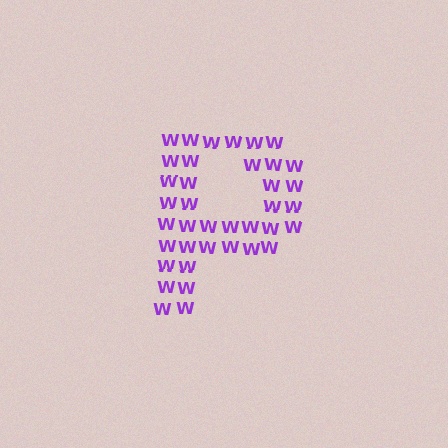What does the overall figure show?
The overall figure shows the letter P.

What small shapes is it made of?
It is made of small letter W's.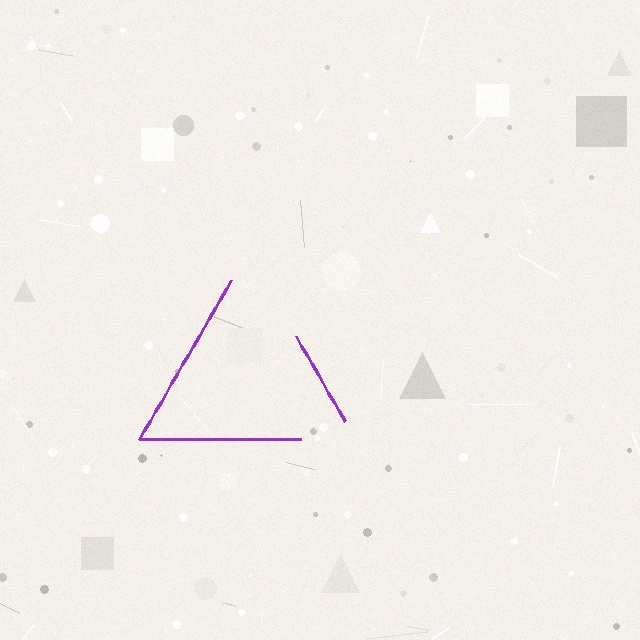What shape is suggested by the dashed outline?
The dashed outline suggests a triangle.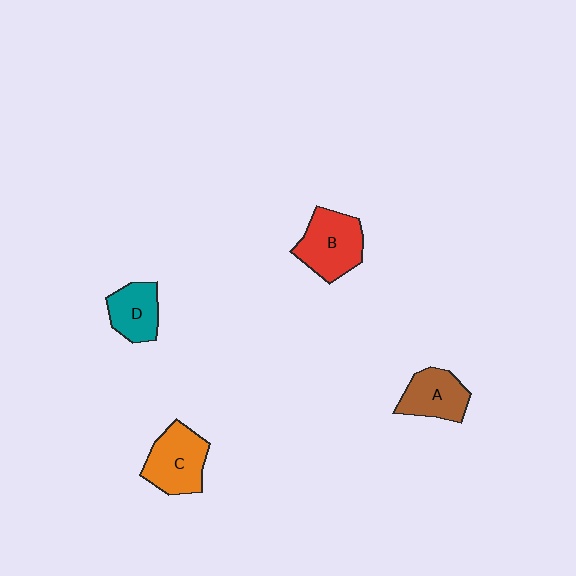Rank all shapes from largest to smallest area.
From largest to smallest: B (red), C (orange), A (brown), D (teal).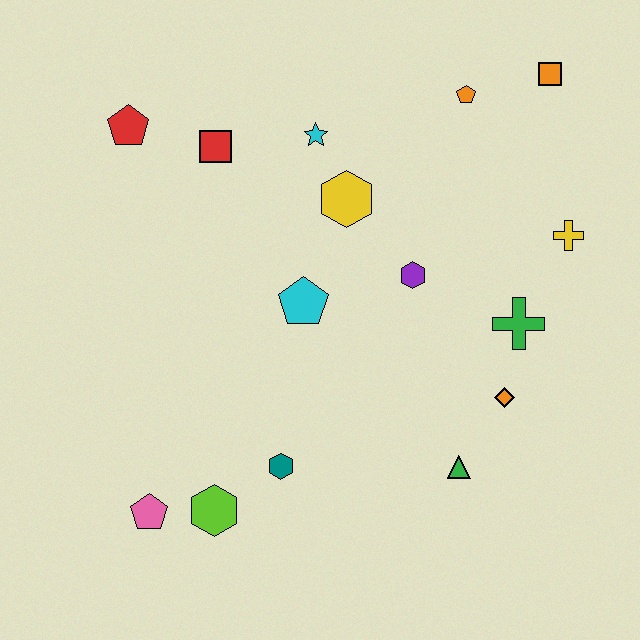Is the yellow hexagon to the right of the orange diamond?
No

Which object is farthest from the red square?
The green triangle is farthest from the red square.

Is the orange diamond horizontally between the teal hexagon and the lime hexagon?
No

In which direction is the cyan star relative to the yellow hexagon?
The cyan star is above the yellow hexagon.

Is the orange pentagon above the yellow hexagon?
Yes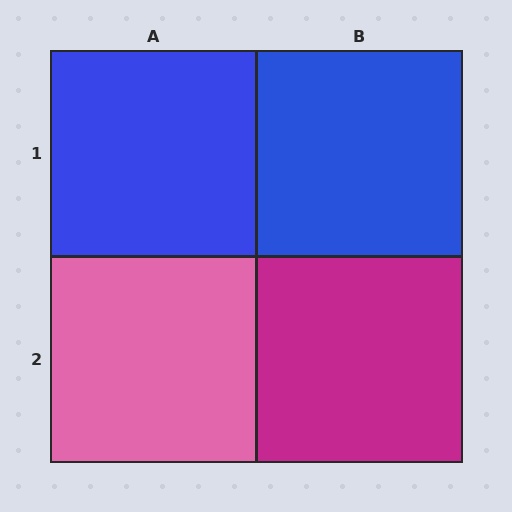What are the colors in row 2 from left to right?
Pink, magenta.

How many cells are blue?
2 cells are blue.